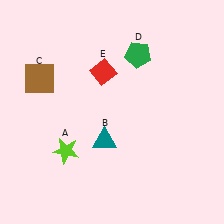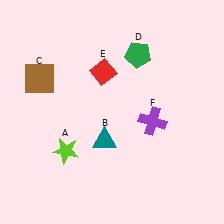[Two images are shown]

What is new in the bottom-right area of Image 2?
A purple cross (F) was added in the bottom-right area of Image 2.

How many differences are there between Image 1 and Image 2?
There is 1 difference between the two images.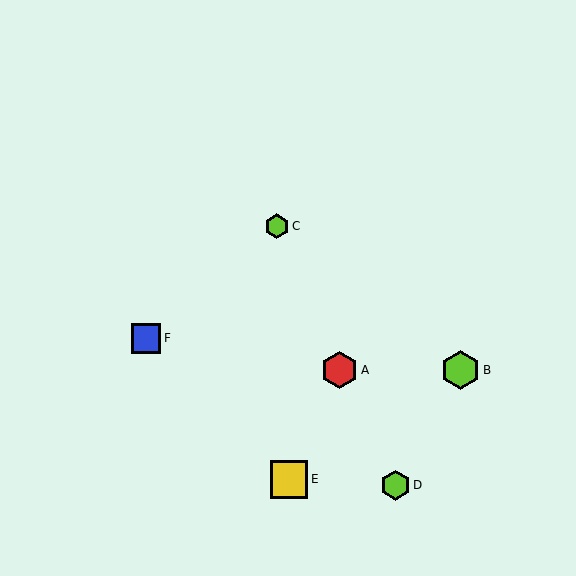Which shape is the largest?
The lime hexagon (labeled B) is the largest.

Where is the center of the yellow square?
The center of the yellow square is at (289, 479).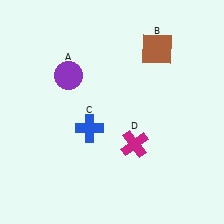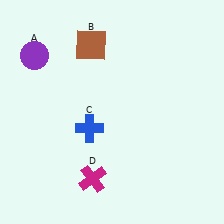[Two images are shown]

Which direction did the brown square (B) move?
The brown square (B) moved left.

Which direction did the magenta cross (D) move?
The magenta cross (D) moved left.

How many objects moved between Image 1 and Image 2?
3 objects moved between the two images.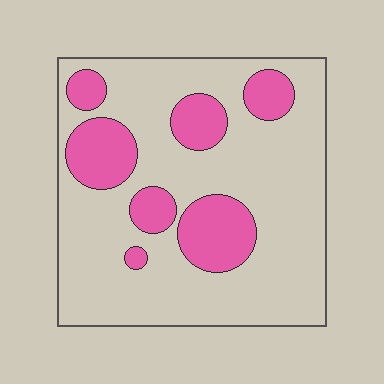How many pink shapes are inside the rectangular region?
7.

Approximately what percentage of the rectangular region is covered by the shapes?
Approximately 25%.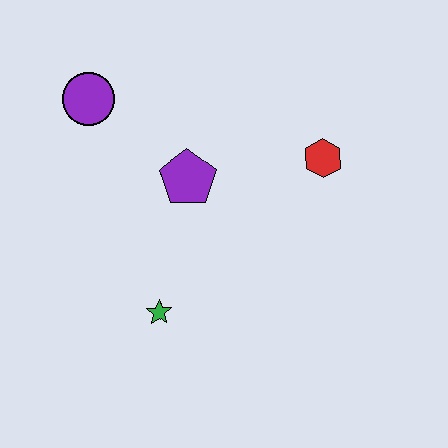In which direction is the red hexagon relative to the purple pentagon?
The red hexagon is to the right of the purple pentagon.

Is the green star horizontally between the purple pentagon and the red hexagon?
No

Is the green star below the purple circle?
Yes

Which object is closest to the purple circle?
The purple pentagon is closest to the purple circle.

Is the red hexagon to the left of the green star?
No